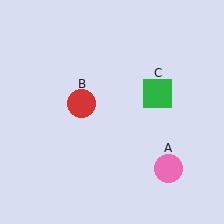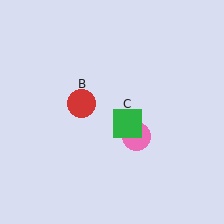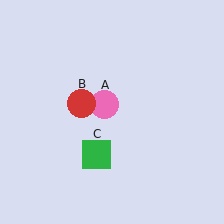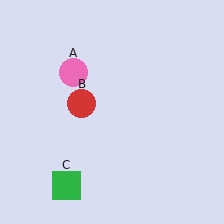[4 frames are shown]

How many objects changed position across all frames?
2 objects changed position: pink circle (object A), green square (object C).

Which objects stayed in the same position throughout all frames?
Red circle (object B) remained stationary.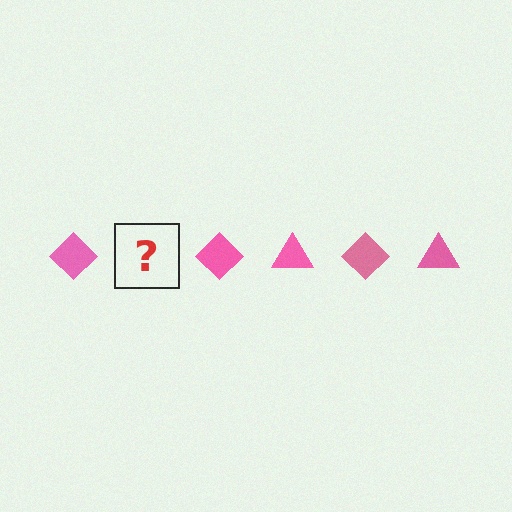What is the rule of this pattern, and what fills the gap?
The rule is that the pattern cycles through diamond, triangle shapes in pink. The gap should be filled with a pink triangle.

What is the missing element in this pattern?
The missing element is a pink triangle.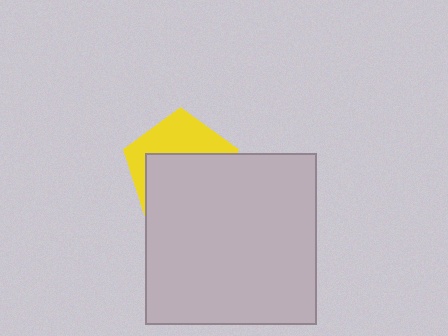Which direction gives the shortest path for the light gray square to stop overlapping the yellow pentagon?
Moving down gives the shortest separation.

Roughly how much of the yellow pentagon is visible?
A small part of it is visible (roughly 41%).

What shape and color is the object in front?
The object in front is a light gray square.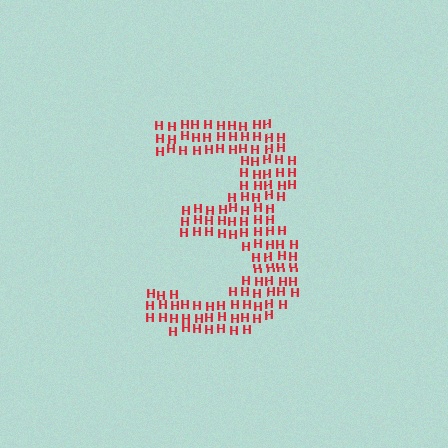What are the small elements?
The small elements are letter H's.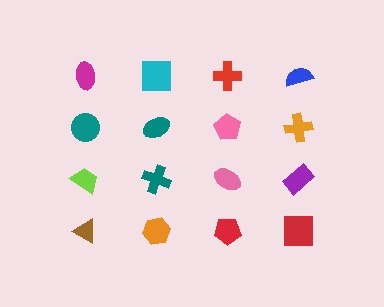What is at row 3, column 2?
A teal cross.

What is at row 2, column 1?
A teal circle.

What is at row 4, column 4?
A red square.